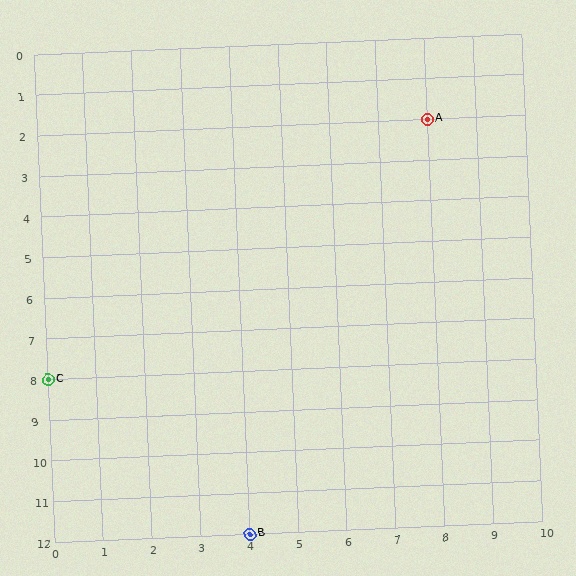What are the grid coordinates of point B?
Point B is at grid coordinates (4, 12).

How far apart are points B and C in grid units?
Points B and C are 4 columns and 4 rows apart (about 5.7 grid units diagonally).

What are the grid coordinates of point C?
Point C is at grid coordinates (0, 8).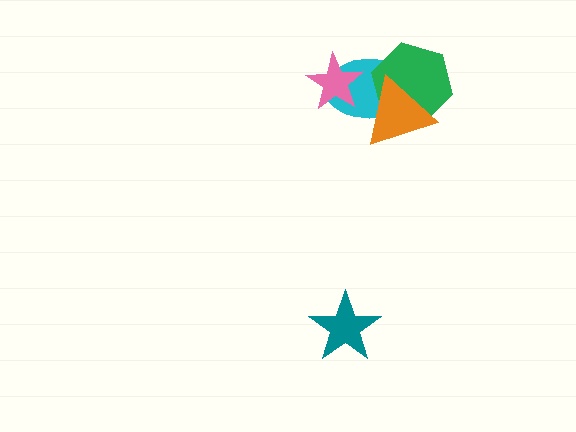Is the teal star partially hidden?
No, no other shape covers it.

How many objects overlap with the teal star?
0 objects overlap with the teal star.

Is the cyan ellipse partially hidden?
Yes, it is partially covered by another shape.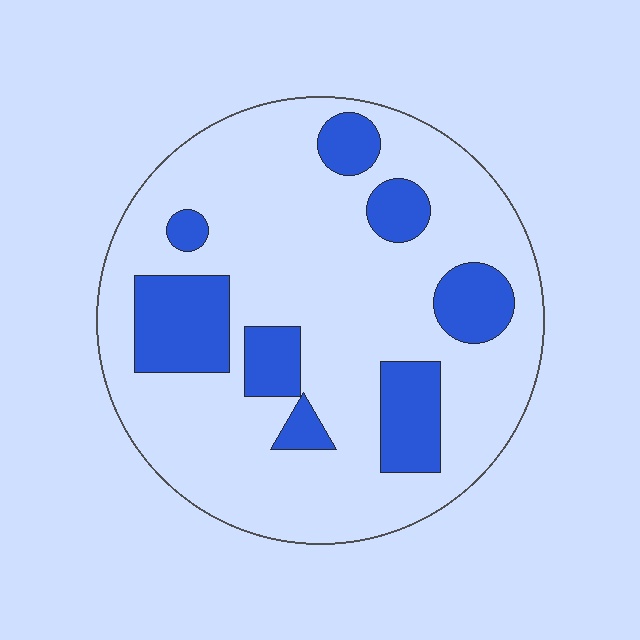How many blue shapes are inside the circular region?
8.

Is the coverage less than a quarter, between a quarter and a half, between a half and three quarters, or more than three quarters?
Less than a quarter.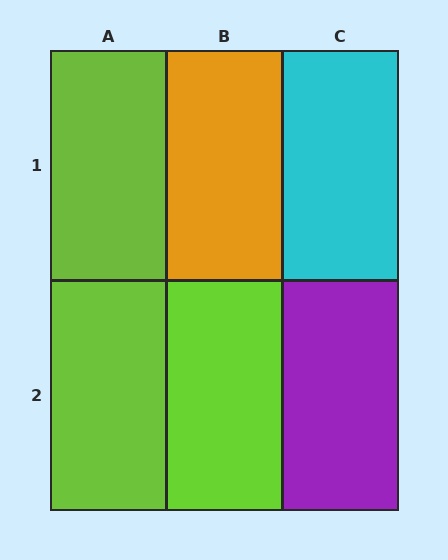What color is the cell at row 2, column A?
Lime.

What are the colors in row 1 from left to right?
Lime, orange, cyan.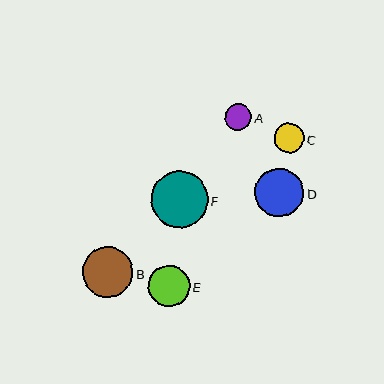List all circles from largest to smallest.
From largest to smallest: F, B, D, E, C, A.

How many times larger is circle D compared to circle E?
Circle D is approximately 1.2 times the size of circle E.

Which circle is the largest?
Circle F is the largest with a size of approximately 57 pixels.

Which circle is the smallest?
Circle A is the smallest with a size of approximately 26 pixels.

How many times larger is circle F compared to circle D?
Circle F is approximately 1.2 times the size of circle D.